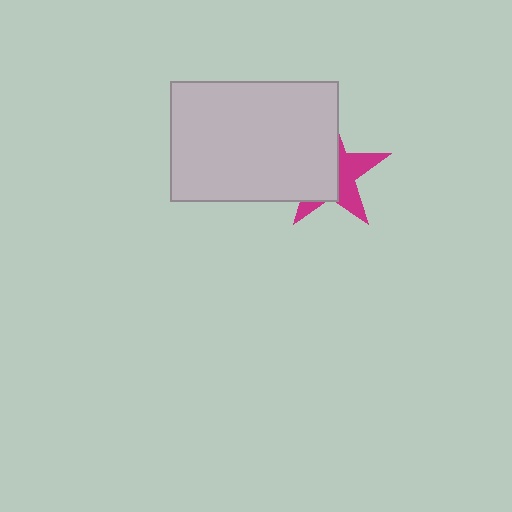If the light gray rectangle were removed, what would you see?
You would see the complete magenta star.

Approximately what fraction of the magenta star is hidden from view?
Roughly 58% of the magenta star is hidden behind the light gray rectangle.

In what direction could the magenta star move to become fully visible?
The magenta star could move right. That would shift it out from behind the light gray rectangle entirely.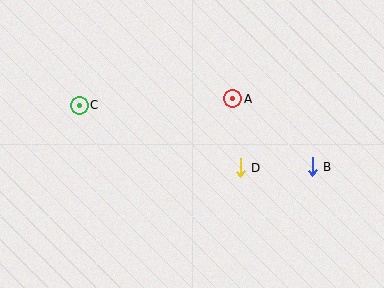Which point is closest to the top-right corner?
Point A is closest to the top-right corner.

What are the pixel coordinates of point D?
Point D is at (240, 168).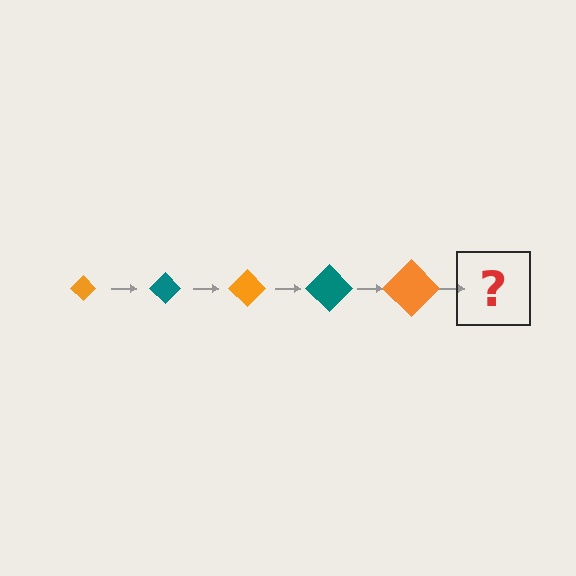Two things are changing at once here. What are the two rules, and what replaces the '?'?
The two rules are that the diamond grows larger each step and the color cycles through orange and teal. The '?' should be a teal diamond, larger than the previous one.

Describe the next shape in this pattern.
It should be a teal diamond, larger than the previous one.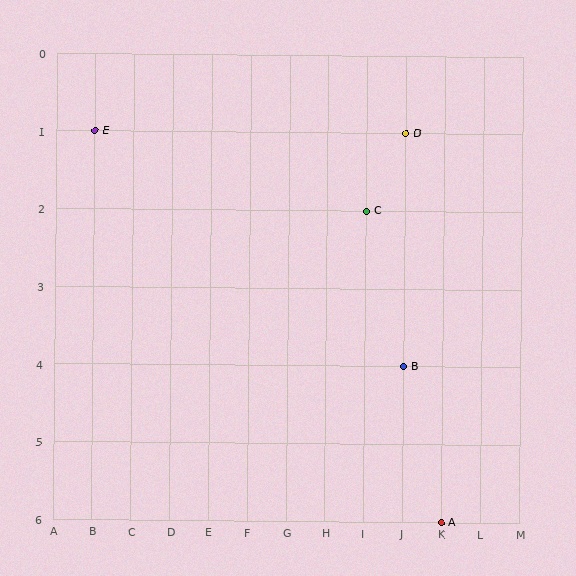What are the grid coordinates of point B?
Point B is at grid coordinates (J, 4).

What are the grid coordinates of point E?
Point E is at grid coordinates (B, 1).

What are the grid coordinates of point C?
Point C is at grid coordinates (I, 2).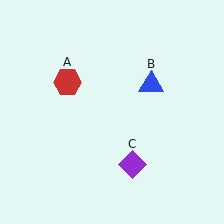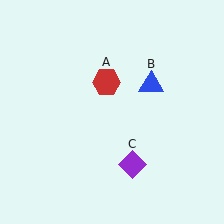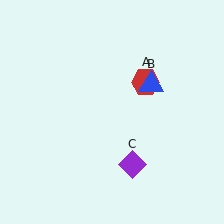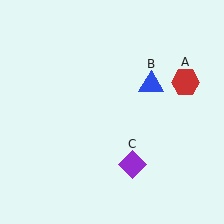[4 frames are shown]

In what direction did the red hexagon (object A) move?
The red hexagon (object A) moved right.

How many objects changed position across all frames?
1 object changed position: red hexagon (object A).